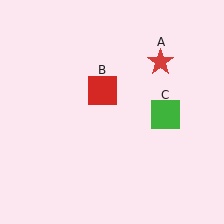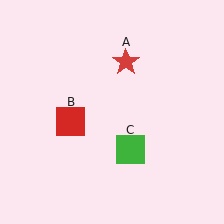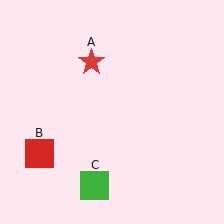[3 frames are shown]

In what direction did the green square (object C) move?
The green square (object C) moved down and to the left.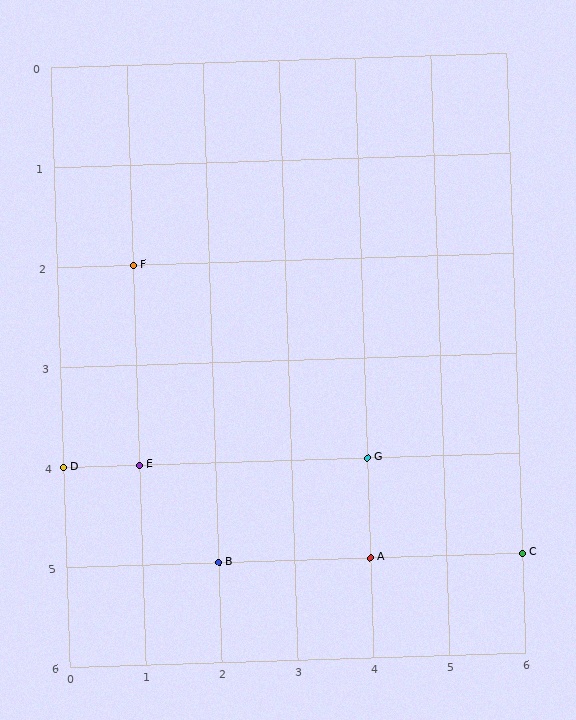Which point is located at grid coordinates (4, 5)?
Point A is at (4, 5).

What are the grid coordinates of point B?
Point B is at grid coordinates (2, 5).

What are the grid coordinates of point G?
Point G is at grid coordinates (4, 4).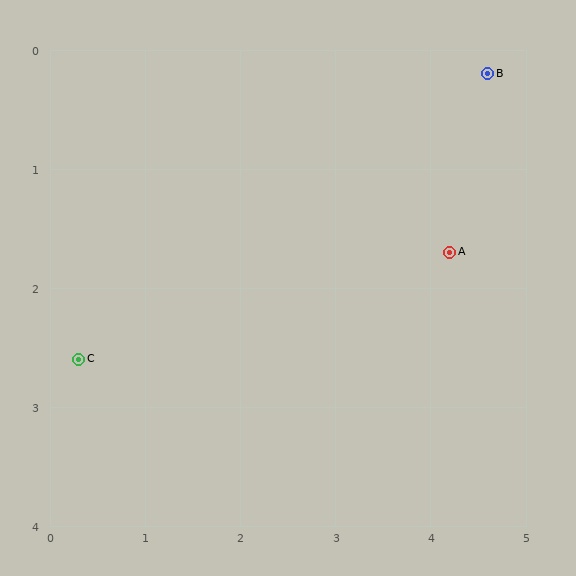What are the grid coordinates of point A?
Point A is at approximately (4.2, 1.7).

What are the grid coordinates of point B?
Point B is at approximately (4.6, 0.2).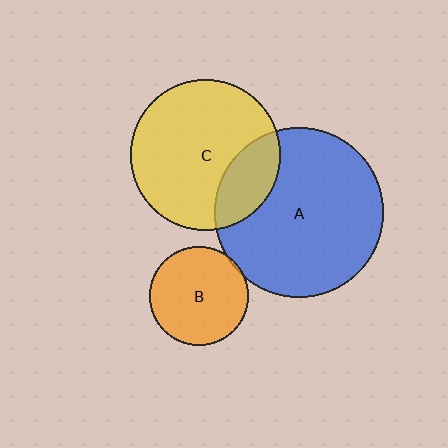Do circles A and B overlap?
Yes.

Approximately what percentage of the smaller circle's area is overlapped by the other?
Approximately 5%.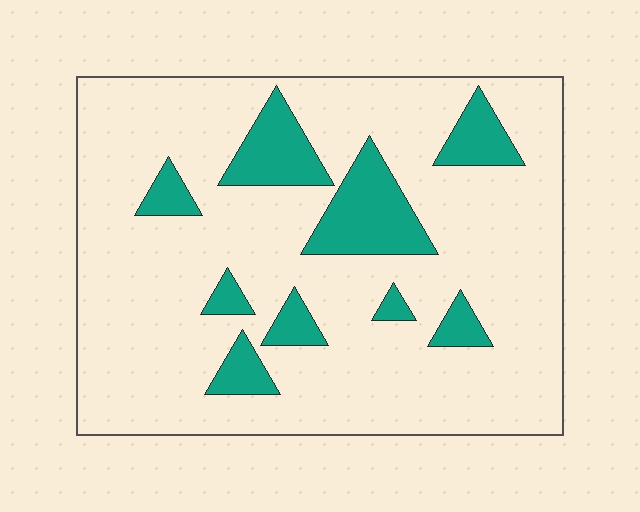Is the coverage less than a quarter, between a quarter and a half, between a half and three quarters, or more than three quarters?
Less than a quarter.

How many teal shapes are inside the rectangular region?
9.